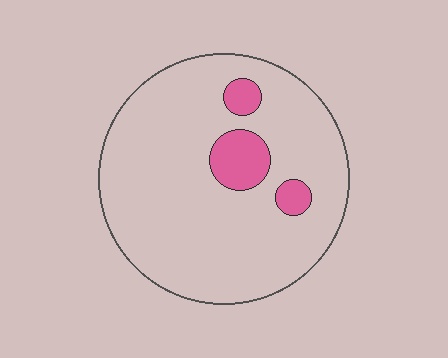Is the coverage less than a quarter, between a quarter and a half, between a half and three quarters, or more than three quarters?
Less than a quarter.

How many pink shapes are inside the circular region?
3.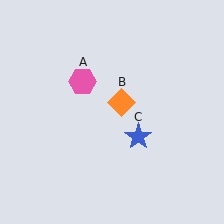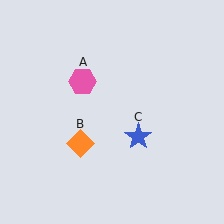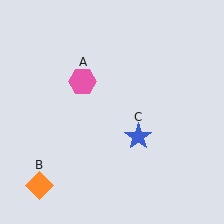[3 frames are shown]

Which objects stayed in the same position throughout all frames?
Pink hexagon (object A) and blue star (object C) remained stationary.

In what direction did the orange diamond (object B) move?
The orange diamond (object B) moved down and to the left.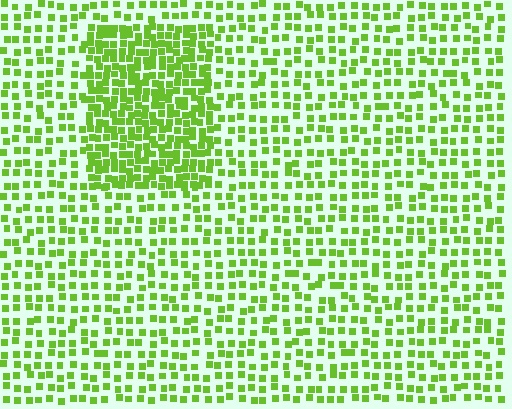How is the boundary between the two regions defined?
The boundary is defined by a change in element density (approximately 2.0x ratio). All elements are the same color, size, and shape.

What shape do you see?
I see a rectangle.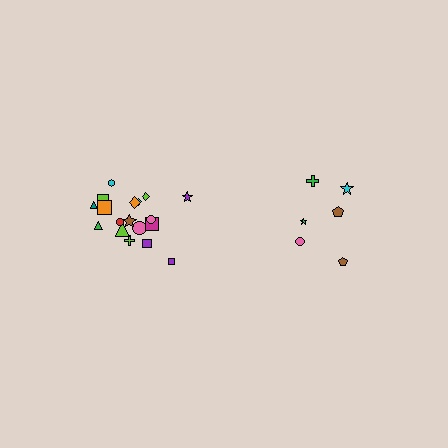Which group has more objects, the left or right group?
The left group.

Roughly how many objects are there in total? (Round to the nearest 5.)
Roughly 25 objects in total.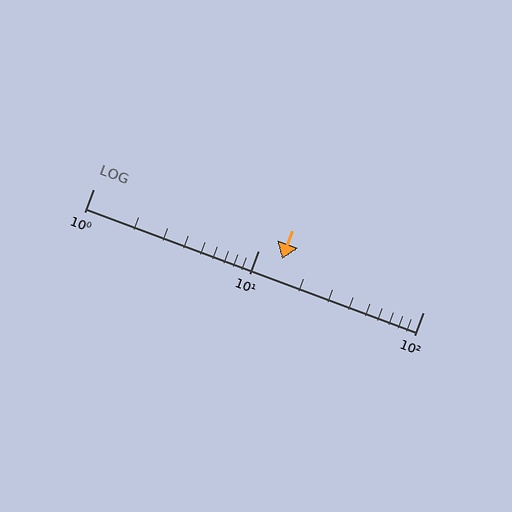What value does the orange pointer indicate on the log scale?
The pointer indicates approximately 14.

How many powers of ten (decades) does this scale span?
The scale spans 2 decades, from 1 to 100.